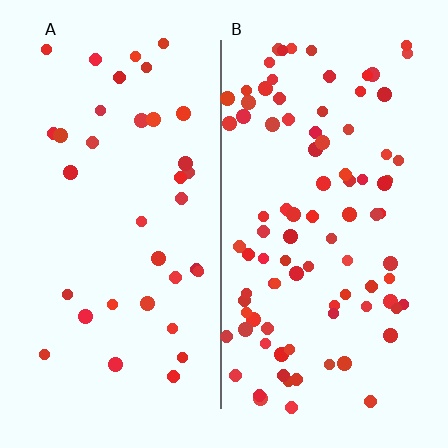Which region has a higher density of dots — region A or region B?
B (the right).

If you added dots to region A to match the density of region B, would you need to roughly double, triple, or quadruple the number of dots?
Approximately triple.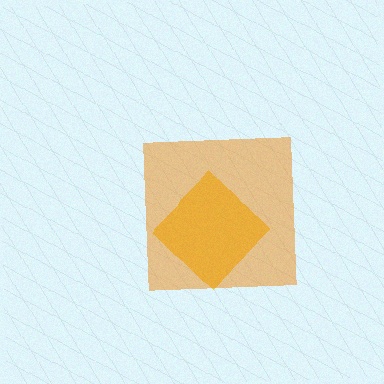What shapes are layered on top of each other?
The layered shapes are: a yellow diamond, an orange square.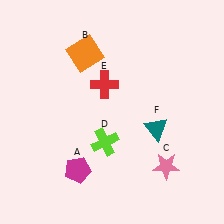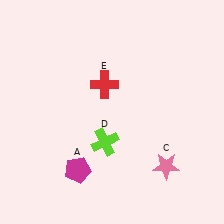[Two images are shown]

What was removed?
The orange square (B), the teal triangle (F) were removed in Image 2.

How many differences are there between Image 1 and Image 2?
There are 2 differences between the two images.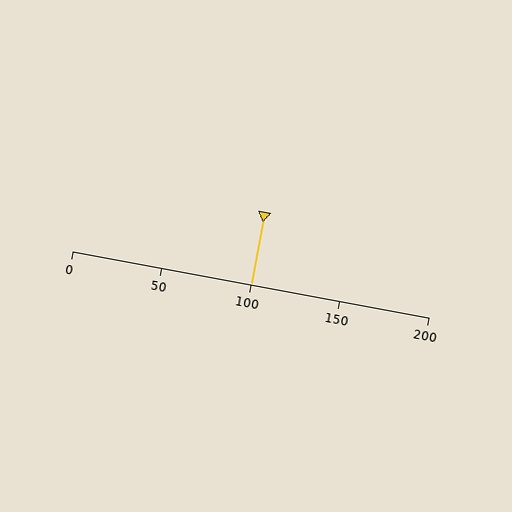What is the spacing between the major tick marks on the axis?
The major ticks are spaced 50 apart.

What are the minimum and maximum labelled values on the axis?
The axis runs from 0 to 200.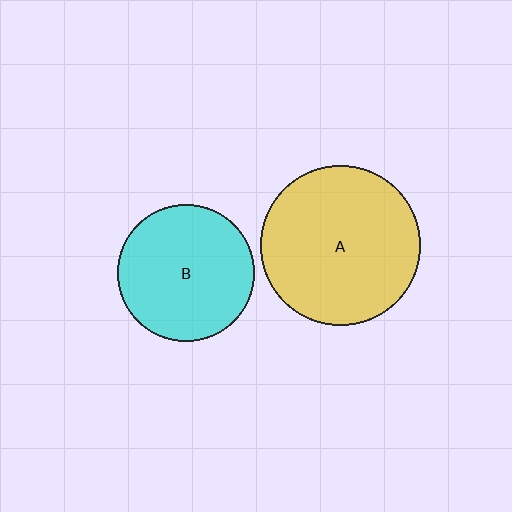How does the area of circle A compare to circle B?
Approximately 1.4 times.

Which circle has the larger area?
Circle A (yellow).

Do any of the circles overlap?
No, none of the circles overlap.